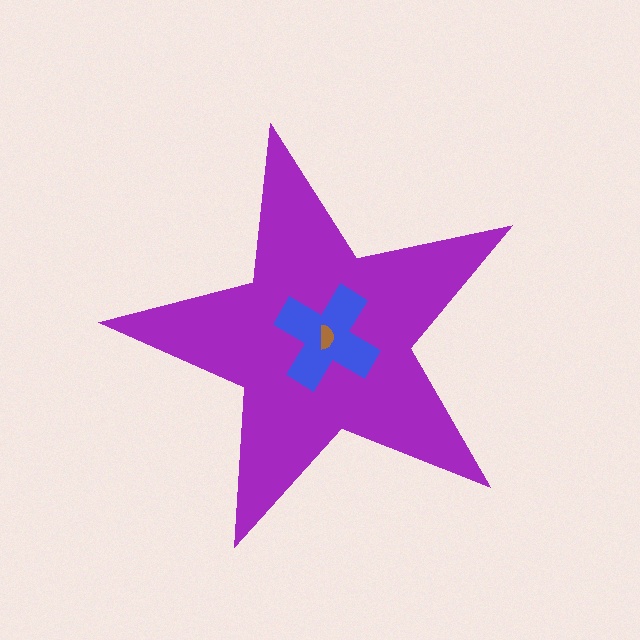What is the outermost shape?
The purple star.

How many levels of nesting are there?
3.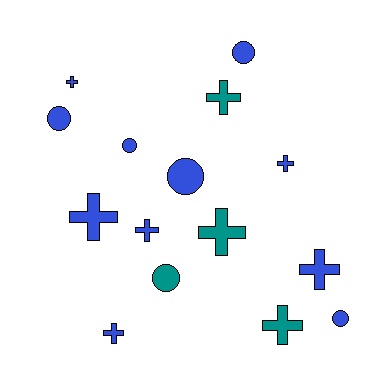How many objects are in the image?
There are 15 objects.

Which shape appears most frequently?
Cross, with 9 objects.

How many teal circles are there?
There is 1 teal circle.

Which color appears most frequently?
Blue, with 11 objects.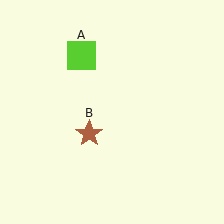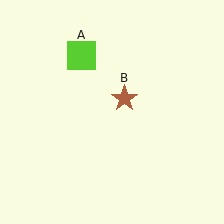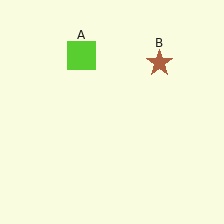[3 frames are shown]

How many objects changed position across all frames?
1 object changed position: brown star (object B).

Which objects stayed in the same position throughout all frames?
Lime square (object A) remained stationary.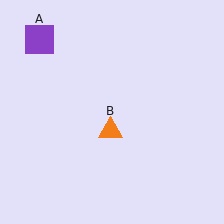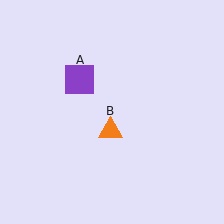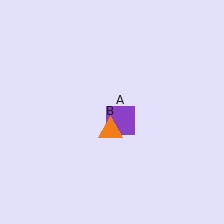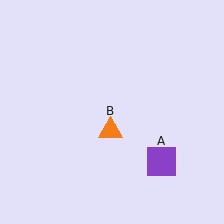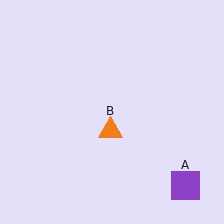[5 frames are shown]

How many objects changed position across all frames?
1 object changed position: purple square (object A).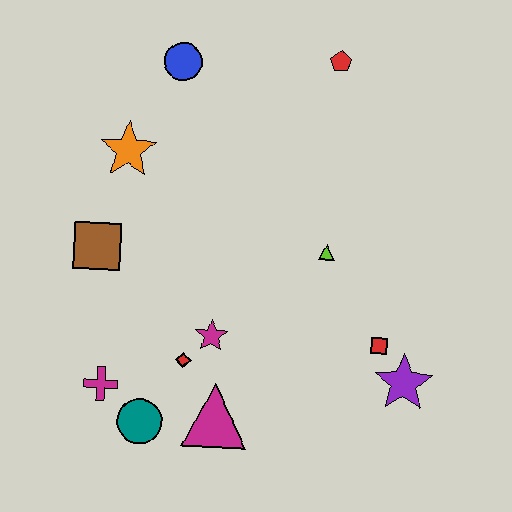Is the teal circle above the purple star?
No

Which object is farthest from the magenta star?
The red pentagon is farthest from the magenta star.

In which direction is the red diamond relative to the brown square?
The red diamond is below the brown square.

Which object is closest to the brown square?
The orange star is closest to the brown square.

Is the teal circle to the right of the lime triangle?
No